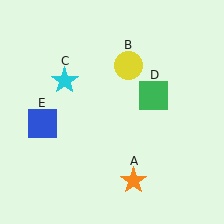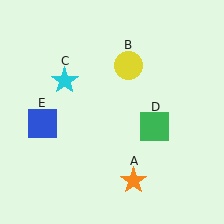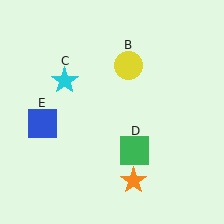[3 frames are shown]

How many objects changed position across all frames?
1 object changed position: green square (object D).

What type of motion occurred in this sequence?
The green square (object D) rotated clockwise around the center of the scene.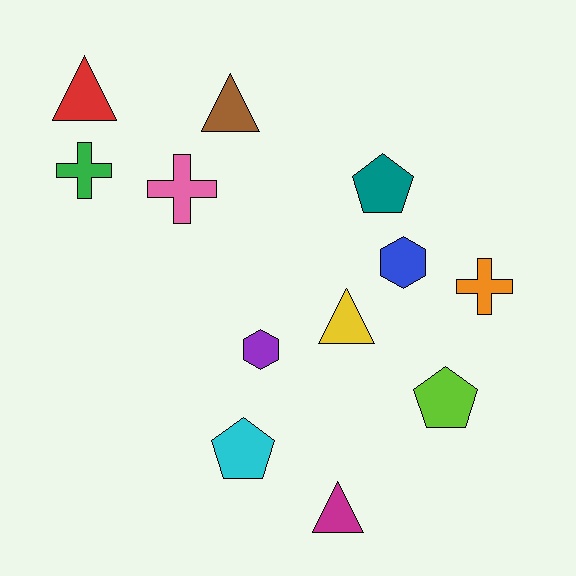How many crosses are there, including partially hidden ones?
There are 3 crosses.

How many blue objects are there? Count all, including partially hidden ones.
There is 1 blue object.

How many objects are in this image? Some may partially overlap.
There are 12 objects.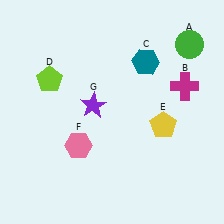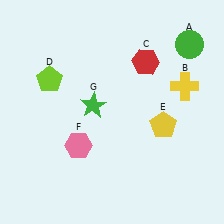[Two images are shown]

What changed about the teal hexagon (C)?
In Image 1, C is teal. In Image 2, it changed to red.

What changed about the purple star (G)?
In Image 1, G is purple. In Image 2, it changed to green.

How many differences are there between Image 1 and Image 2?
There are 3 differences between the two images.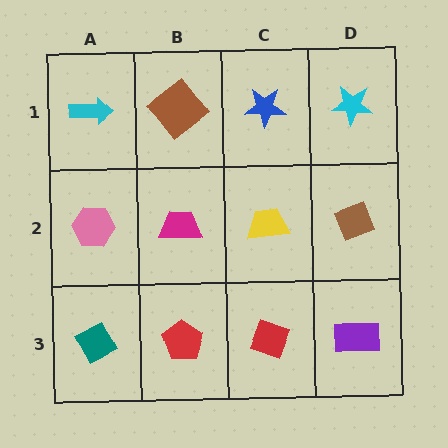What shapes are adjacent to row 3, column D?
A brown diamond (row 2, column D), a red diamond (row 3, column C).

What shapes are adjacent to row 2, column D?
A cyan star (row 1, column D), a purple rectangle (row 3, column D), a yellow trapezoid (row 2, column C).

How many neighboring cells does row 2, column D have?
3.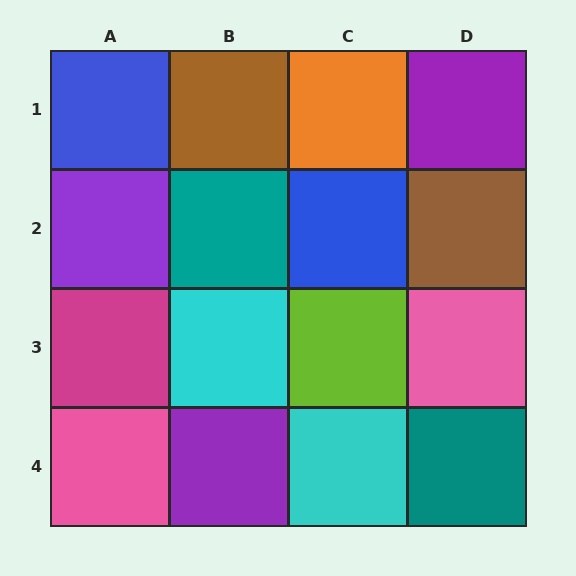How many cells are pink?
2 cells are pink.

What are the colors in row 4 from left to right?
Pink, purple, cyan, teal.